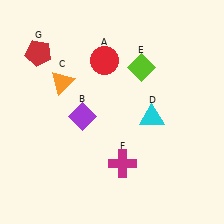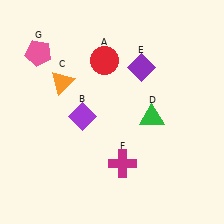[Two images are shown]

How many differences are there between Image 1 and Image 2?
There are 3 differences between the two images.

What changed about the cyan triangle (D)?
In Image 1, D is cyan. In Image 2, it changed to green.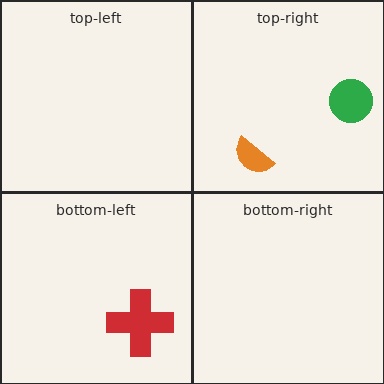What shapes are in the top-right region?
The green circle, the orange semicircle.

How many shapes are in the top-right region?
2.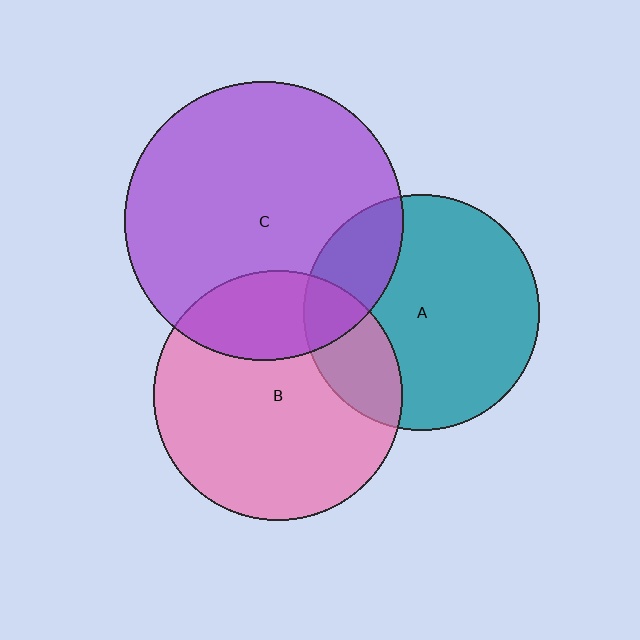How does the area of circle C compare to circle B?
Approximately 1.2 times.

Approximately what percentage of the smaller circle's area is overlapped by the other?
Approximately 20%.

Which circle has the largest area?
Circle C (purple).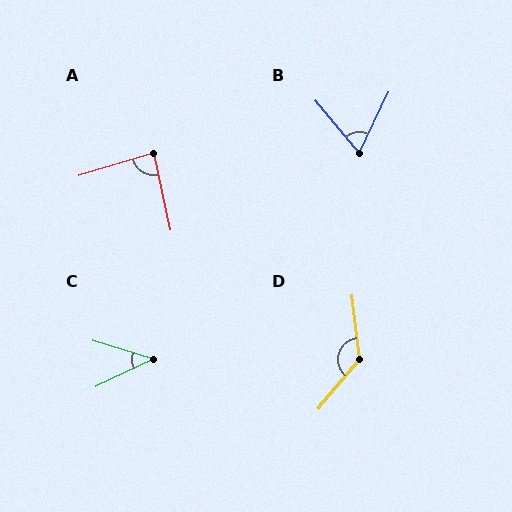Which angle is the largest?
D, at approximately 133 degrees.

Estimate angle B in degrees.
Approximately 65 degrees.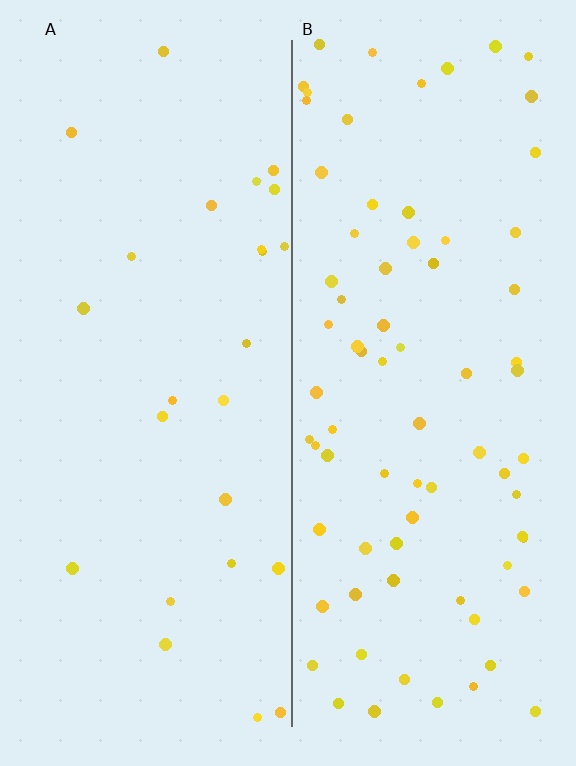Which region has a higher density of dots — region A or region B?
B (the right).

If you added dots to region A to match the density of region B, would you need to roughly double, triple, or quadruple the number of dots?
Approximately triple.